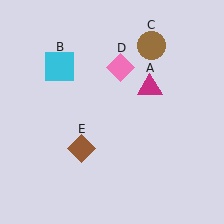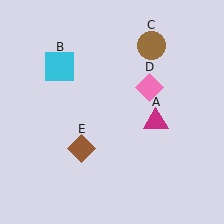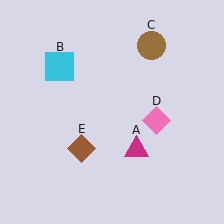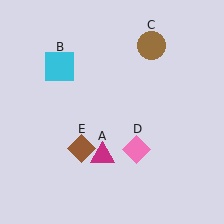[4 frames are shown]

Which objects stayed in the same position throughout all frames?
Cyan square (object B) and brown circle (object C) and brown diamond (object E) remained stationary.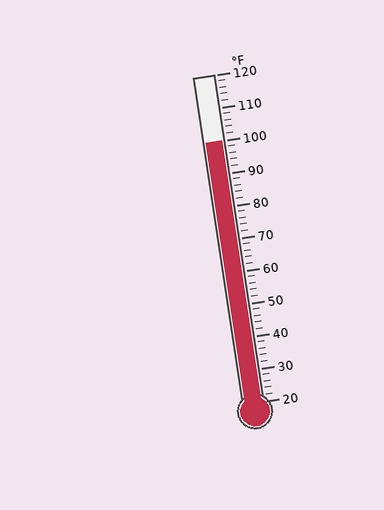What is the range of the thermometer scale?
The thermometer scale ranges from 20°F to 120°F.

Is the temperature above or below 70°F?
The temperature is above 70°F.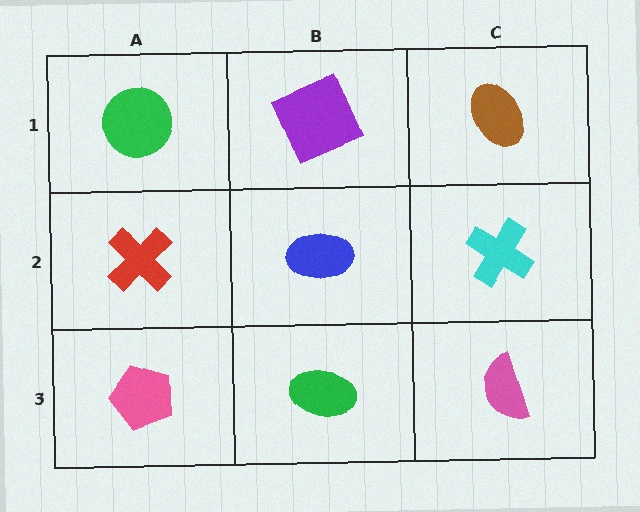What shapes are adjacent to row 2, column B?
A purple square (row 1, column B), a green ellipse (row 3, column B), a red cross (row 2, column A), a cyan cross (row 2, column C).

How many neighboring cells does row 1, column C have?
2.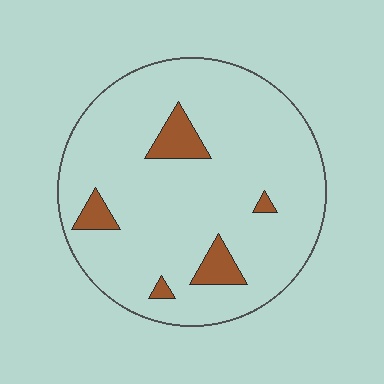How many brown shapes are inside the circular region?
5.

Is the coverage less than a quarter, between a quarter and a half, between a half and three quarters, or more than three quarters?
Less than a quarter.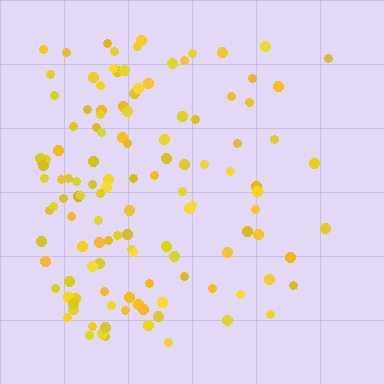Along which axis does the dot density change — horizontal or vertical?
Horizontal.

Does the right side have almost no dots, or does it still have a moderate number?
Still a moderate number, just noticeably fewer than the left.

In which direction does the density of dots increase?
From right to left, with the left side densest.